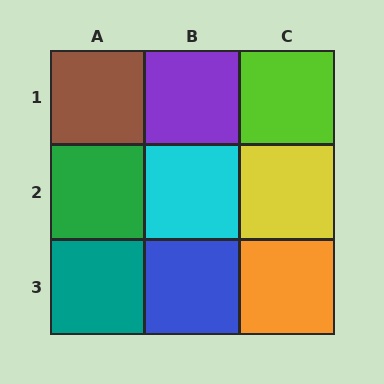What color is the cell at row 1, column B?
Purple.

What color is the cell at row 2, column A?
Green.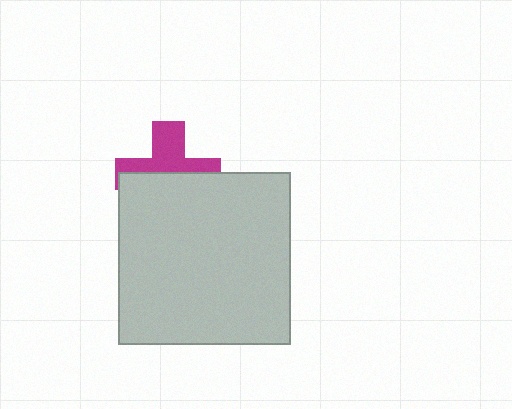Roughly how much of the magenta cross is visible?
About half of it is visible (roughly 46%).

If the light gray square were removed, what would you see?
You would see the complete magenta cross.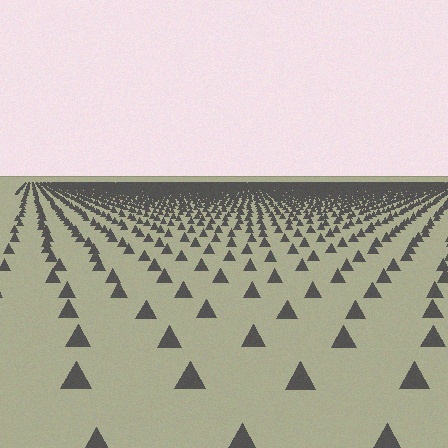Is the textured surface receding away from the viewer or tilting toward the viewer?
The surface is receding away from the viewer. Texture elements get smaller and denser toward the top.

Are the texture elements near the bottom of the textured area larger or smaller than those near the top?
Larger. Near the bottom, elements are closer to the viewer and appear at a bigger on-screen size.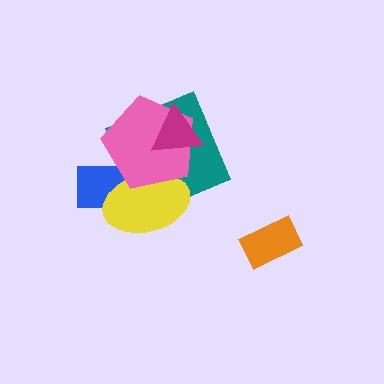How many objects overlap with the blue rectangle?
3 objects overlap with the blue rectangle.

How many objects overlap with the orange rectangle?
0 objects overlap with the orange rectangle.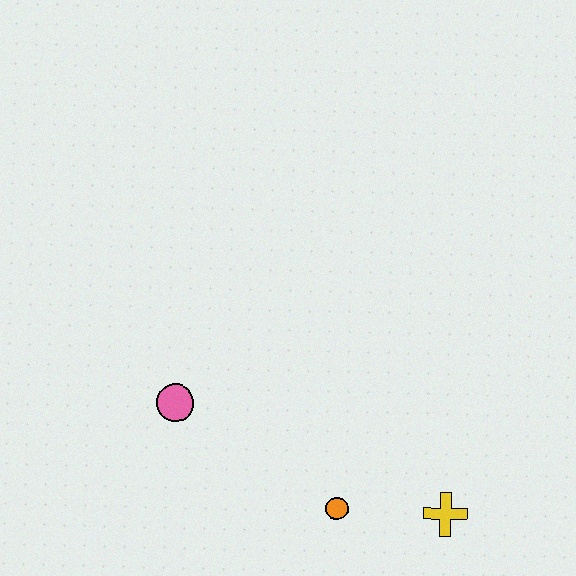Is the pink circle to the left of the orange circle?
Yes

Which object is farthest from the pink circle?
The yellow cross is farthest from the pink circle.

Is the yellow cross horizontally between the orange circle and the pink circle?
No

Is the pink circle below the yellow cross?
No